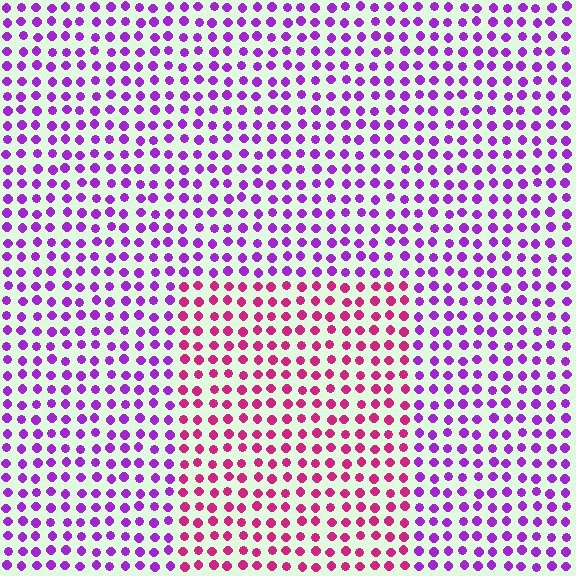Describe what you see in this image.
The image is filled with small purple elements in a uniform arrangement. A rectangle-shaped region is visible where the elements are tinted to a slightly different hue, forming a subtle color boundary.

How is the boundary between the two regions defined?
The boundary is defined purely by a slight shift in hue (about 43 degrees). Spacing, size, and orientation are identical on both sides.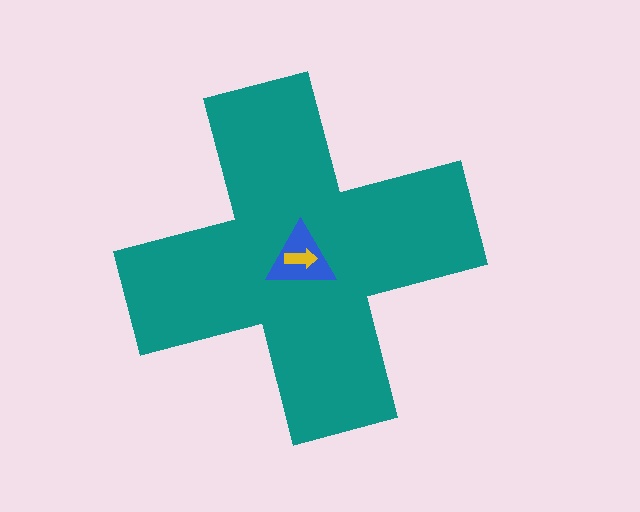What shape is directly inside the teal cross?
The blue triangle.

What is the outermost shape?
The teal cross.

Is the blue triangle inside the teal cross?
Yes.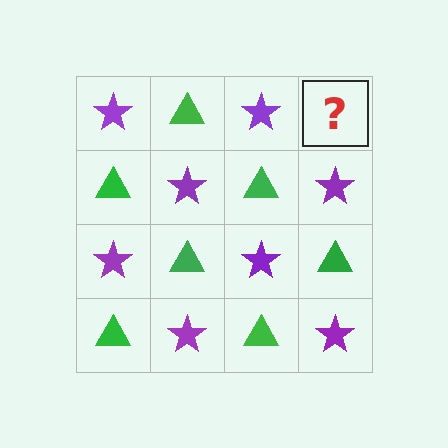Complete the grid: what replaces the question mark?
The question mark should be replaced with a green triangle.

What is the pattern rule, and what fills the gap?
The rule is that it alternates purple star and green triangle in a checkerboard pattern. The gap should be filled with a green triangle.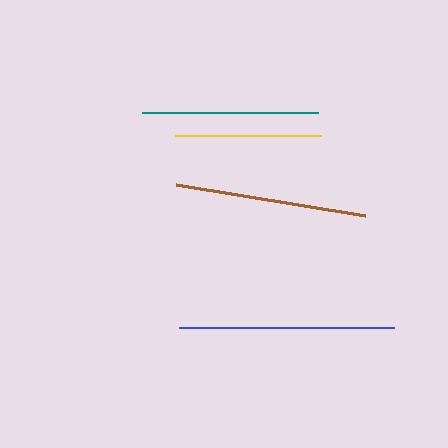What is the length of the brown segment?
The brown segment is approximately 191 pixels long.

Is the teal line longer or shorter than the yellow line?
The teal line is longer than the yellow line.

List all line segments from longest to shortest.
From longest to shortest: blue, brown, teal, yellow.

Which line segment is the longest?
The blue line is the longest at approximately 214 pixels.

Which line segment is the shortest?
The yellow line is the shortest at approximately 147 pixels.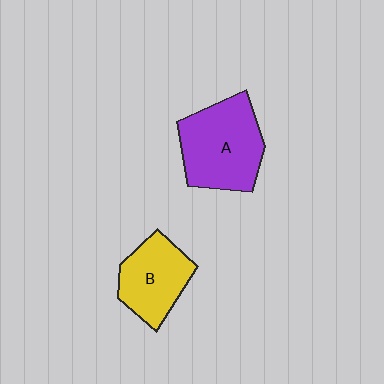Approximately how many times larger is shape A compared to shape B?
Approximately 1.4 times.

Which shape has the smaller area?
Shape B (yellow).